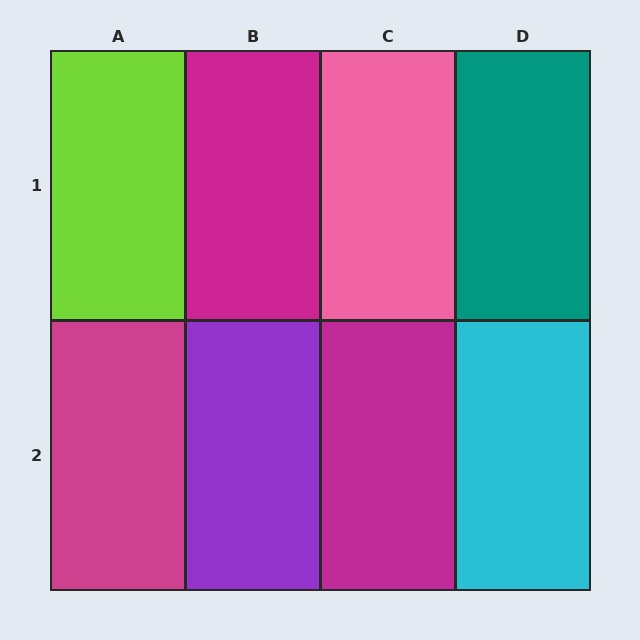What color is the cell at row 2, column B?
Purple.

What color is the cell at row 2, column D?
Cyan.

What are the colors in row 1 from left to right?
Lime, magenta, pink, teal.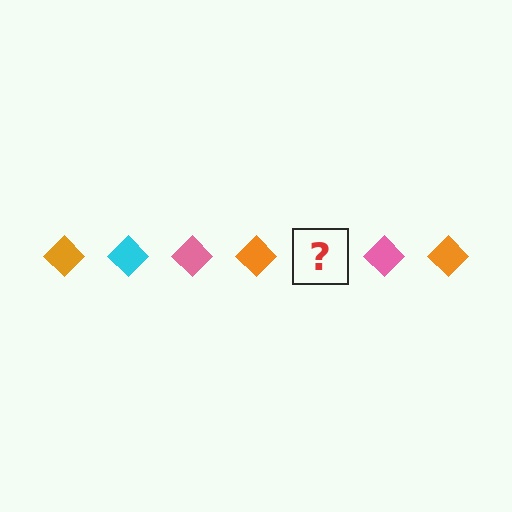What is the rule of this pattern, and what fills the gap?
The rule is that the pattern cycles through orange, cyan, pink diamonds. The gap should be filled with a cyan diamond.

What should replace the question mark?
The question mark should be replaced with a cyan diamond.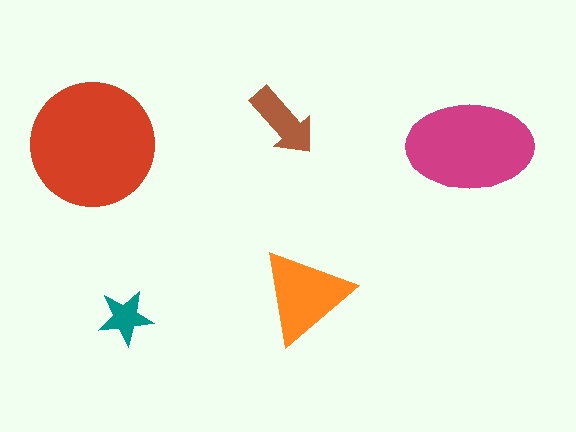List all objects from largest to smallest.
The red circle, the magenta ellipse, the orange triangle, the brown arrow, the teal star.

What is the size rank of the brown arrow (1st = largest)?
4th.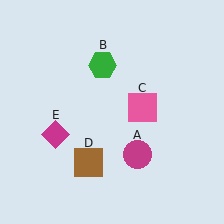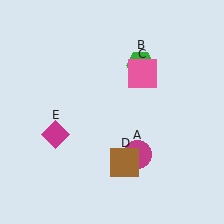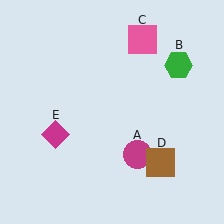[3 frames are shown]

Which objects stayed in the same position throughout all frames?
Magenta circle (object A) and magenta diamond (object E) remained stationary.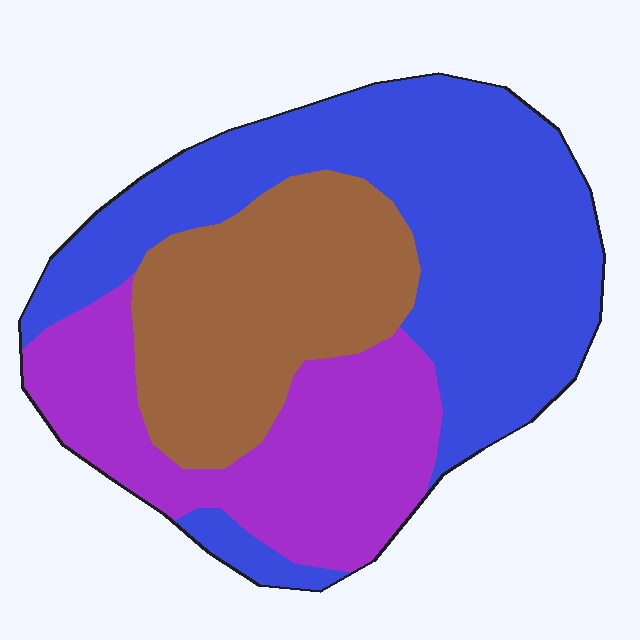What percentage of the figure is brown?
Brown takes up between a quarter and a half of the figure.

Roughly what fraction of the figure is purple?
Purple covers roughly 25% of the figure.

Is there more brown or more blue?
Blue.